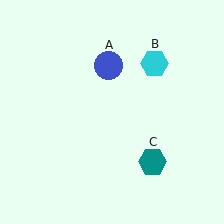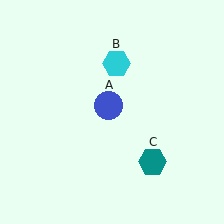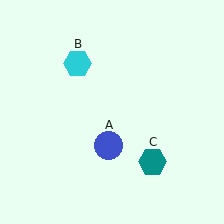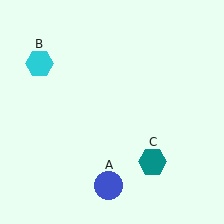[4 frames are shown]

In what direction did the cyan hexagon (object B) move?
The cyan hexagon (object B) moved left.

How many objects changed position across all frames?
2 objects changed position: blue circle (object A), cyan hexagon (object B).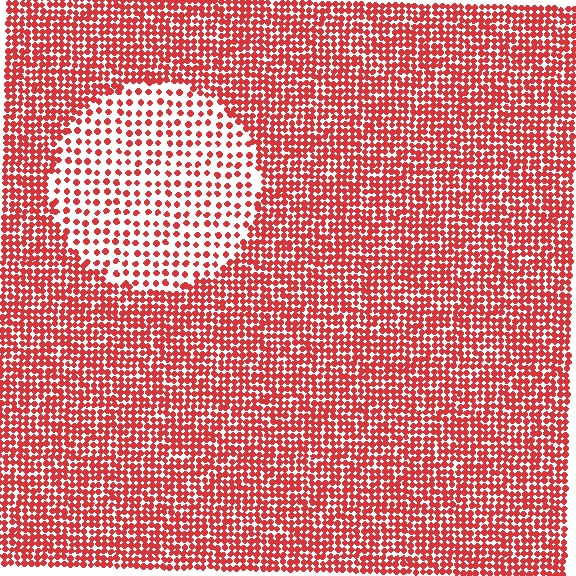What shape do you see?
I see a circle.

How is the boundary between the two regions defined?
The boundary is defined by a change in element density (approximately 2.3x ratio). All elements are the same color, size, and shape.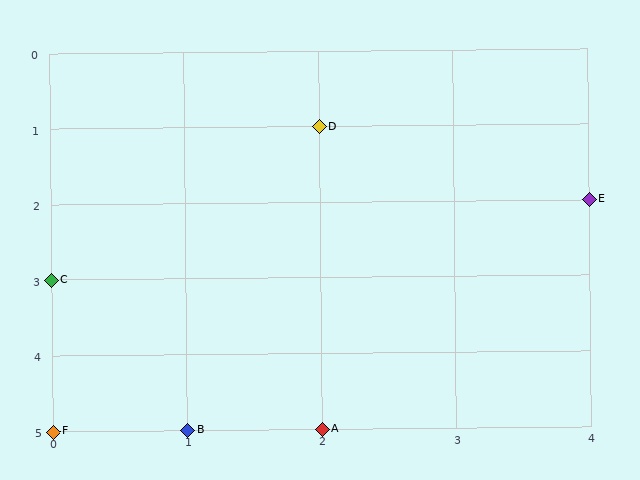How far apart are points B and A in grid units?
Points B and A are 1 column apart.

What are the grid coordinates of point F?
Point F is at grid coordinates (0, 5).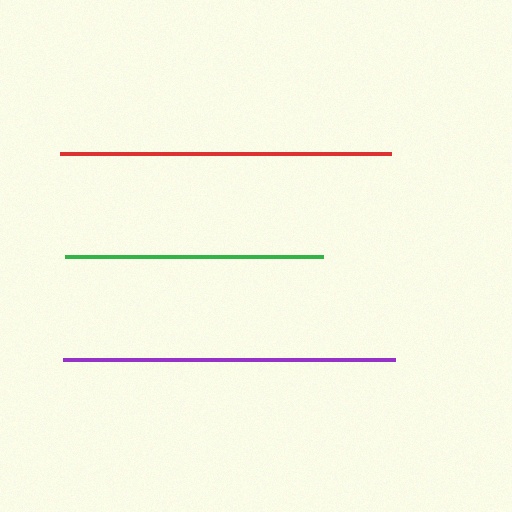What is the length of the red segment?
The red segment is approximately 331 pixels long.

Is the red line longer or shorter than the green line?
The red line is longer than the green line.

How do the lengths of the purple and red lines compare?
The purple and red lines are approximately the same length.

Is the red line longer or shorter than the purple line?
The purple line is longer than the red line.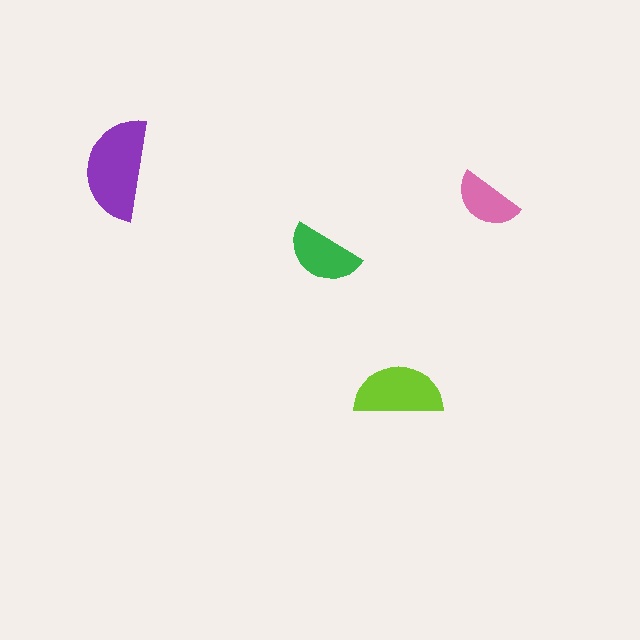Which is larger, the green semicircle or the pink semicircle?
The green one.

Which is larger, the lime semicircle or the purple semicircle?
The purple one.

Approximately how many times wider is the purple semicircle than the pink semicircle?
About 1.5 times wider.